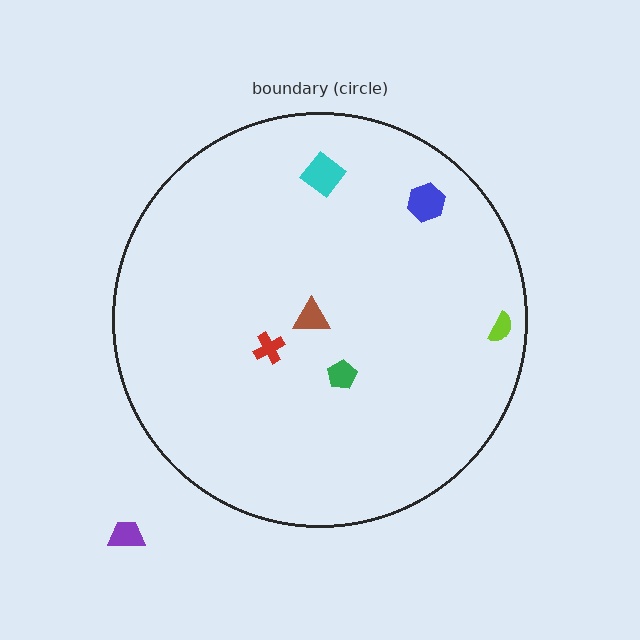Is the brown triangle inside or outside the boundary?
Inside.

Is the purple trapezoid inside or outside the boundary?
Outside.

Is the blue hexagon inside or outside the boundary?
Inside.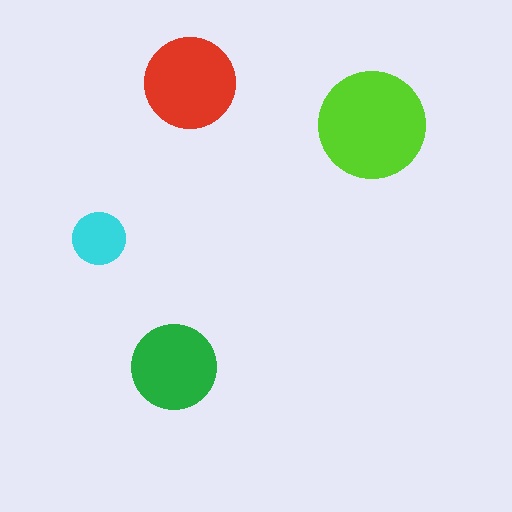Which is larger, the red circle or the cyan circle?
The red one.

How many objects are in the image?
There are 4 objects in the image.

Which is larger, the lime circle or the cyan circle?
The lime one.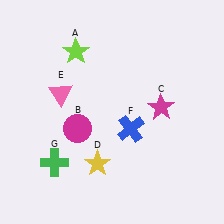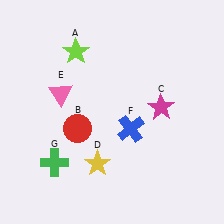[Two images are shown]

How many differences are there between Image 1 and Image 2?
There is 1 difference between the two images.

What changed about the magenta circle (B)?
In Image 1, B is magenta. In Image 2, it changed to red.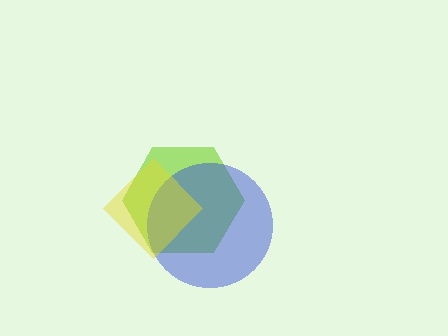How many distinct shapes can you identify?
There are 3 distinct shapes: a lime hexagon, a blue circle, a yellow diamond.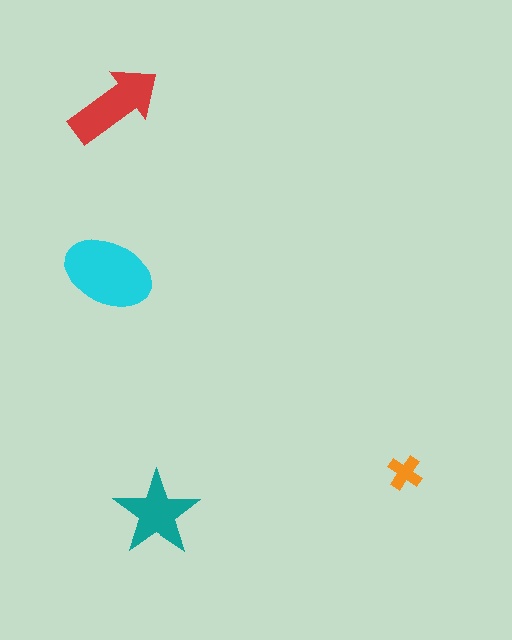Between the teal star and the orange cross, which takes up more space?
The teal star.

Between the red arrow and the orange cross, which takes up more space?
The red arrow.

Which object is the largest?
The cyan ellipse.